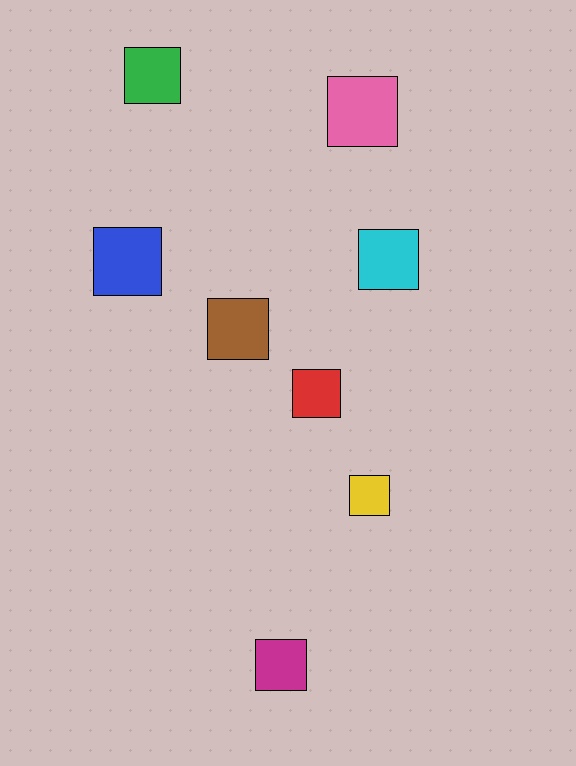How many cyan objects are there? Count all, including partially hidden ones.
There is 1 cyan object.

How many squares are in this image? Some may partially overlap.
There are 8 squares.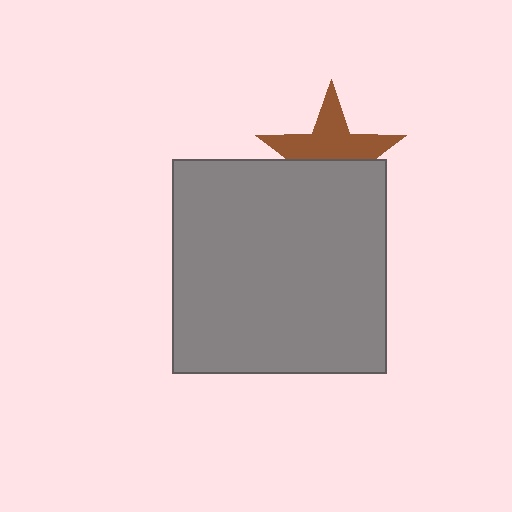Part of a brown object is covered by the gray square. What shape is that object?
It is a star.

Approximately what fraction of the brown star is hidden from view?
Roughly 46% of the brown star is hidden behind the gray square.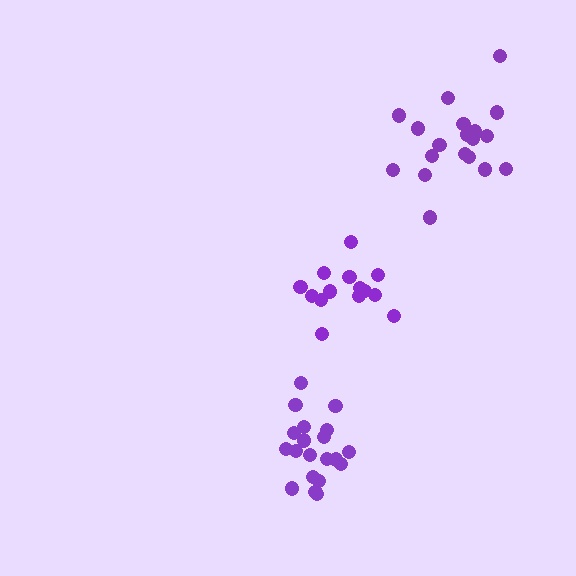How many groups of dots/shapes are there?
There are 3 groups.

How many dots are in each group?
Group 1: 20 dots, Group 2: 14 dots, Group 3: 19 dots (53 total).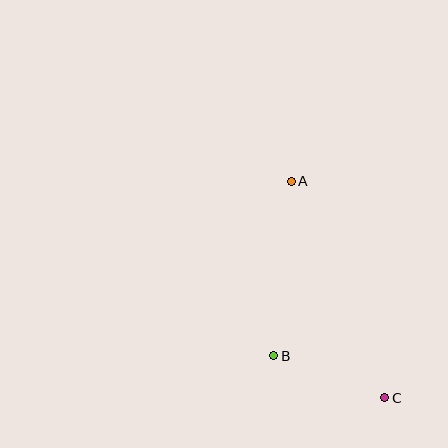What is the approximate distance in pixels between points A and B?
The distance between A and B is approximately 175 pixels.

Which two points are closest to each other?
Points B and C are closest to each other.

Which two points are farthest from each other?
Points A and C are farthest from each other.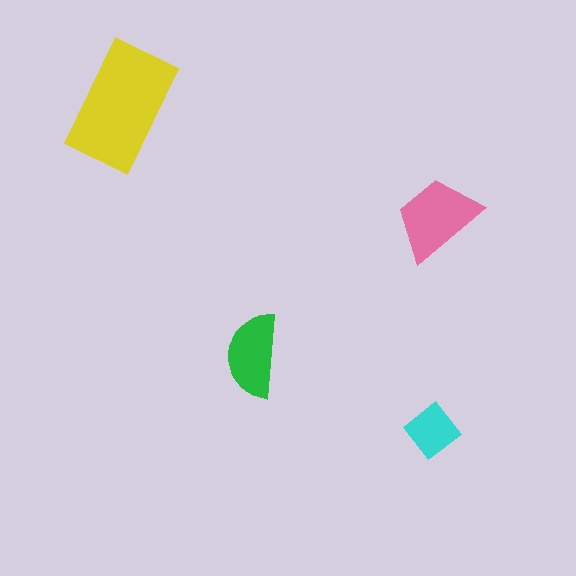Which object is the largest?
The yellow rectangle.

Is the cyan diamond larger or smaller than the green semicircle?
Smaller.